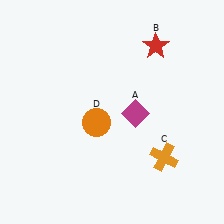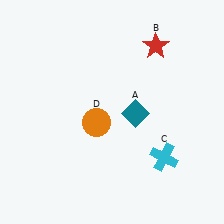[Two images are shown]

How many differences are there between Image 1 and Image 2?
There are 2 differences between the two images.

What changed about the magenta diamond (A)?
In Image 1, A is magenta. In Image 2, it changed to teal.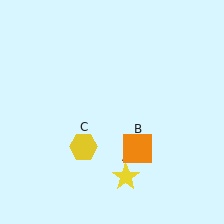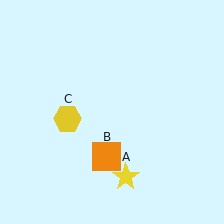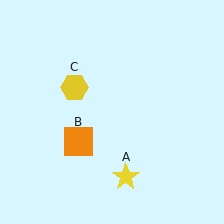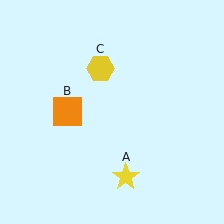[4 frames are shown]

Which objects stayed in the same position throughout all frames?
Yellow star (object A) remained stationary.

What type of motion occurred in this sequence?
The orange square (object B), yellow hexagon (object C) rotated clockwise around the center of the scene.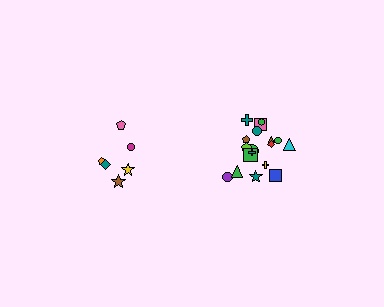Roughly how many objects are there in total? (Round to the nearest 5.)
Roughly 25 objects in total.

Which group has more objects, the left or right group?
The right group.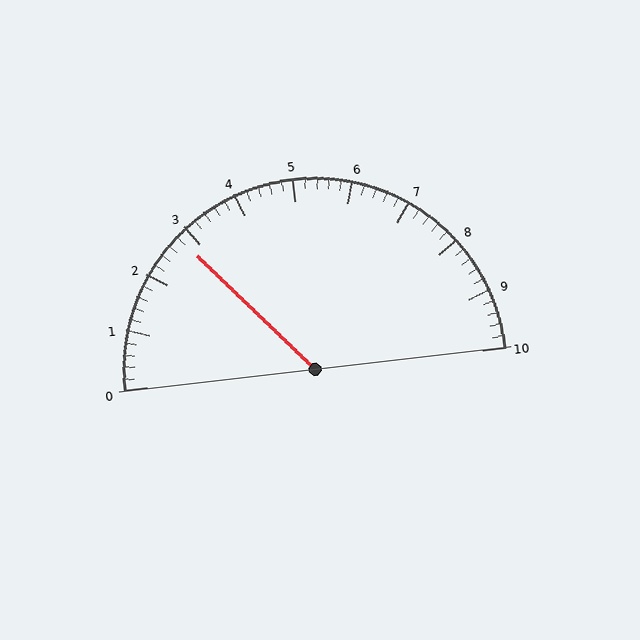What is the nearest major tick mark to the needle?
The nearest major tick mark is 3.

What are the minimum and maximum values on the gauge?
The gauge ranges from 0 to 10.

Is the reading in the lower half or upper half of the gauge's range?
The reading is in the lower half of the range (0 to 10).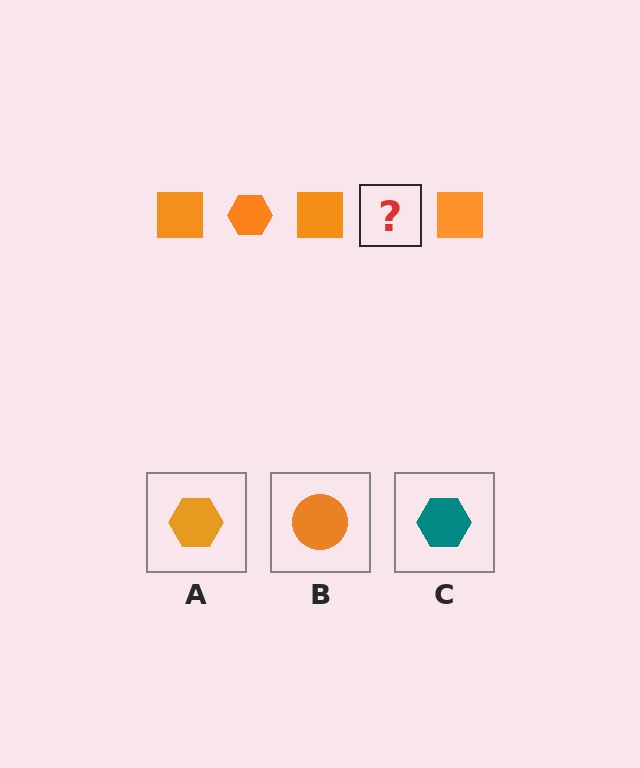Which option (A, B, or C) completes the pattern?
A.